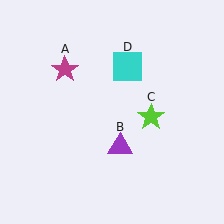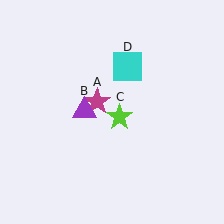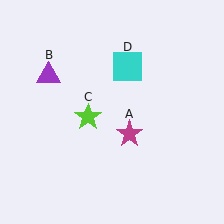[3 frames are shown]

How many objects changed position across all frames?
3 objects changed position: magenta star (object A), purple triangle (object B), lime star (object C).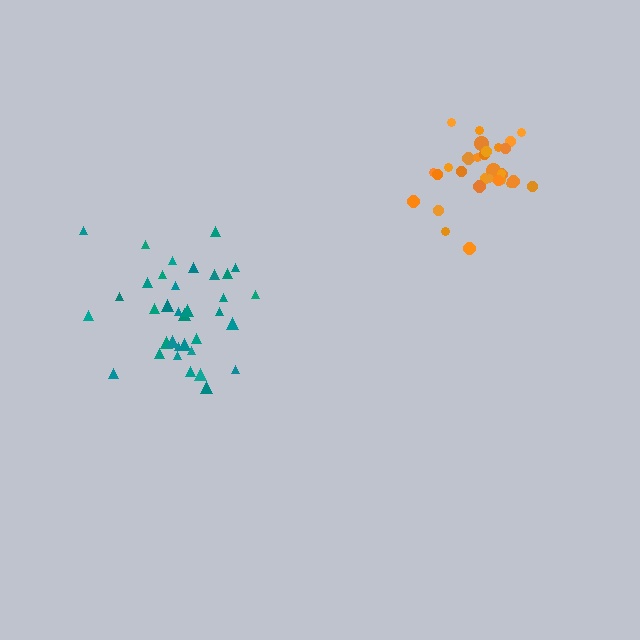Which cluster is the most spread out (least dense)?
Teal.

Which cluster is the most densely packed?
Orange.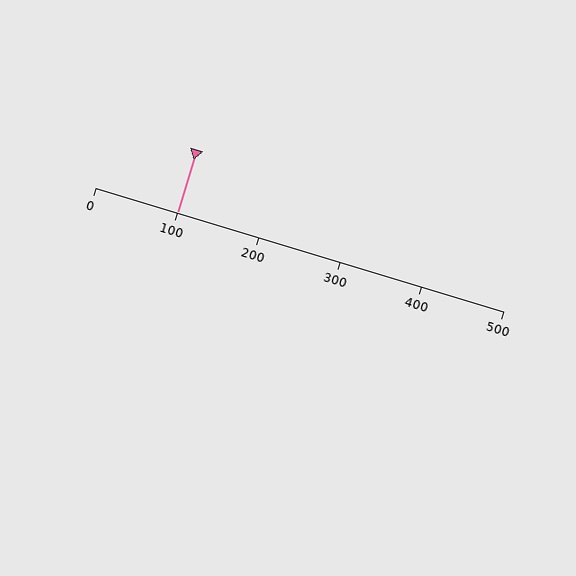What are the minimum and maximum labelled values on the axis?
The axis runs from 0 to 500.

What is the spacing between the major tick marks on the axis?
The major ticks are spaced 100 apart.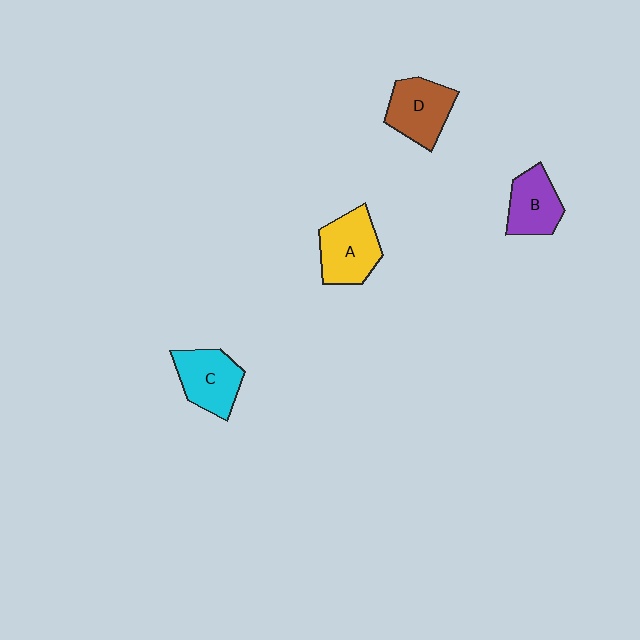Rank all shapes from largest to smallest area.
From largest to smallest: A (yellow), D (brown), C (cyan), B (purple).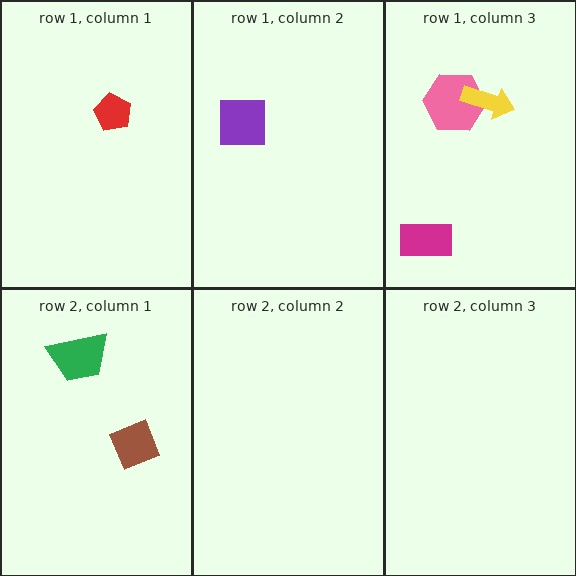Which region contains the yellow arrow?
The row 1, column 3 region.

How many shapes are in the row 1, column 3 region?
3.